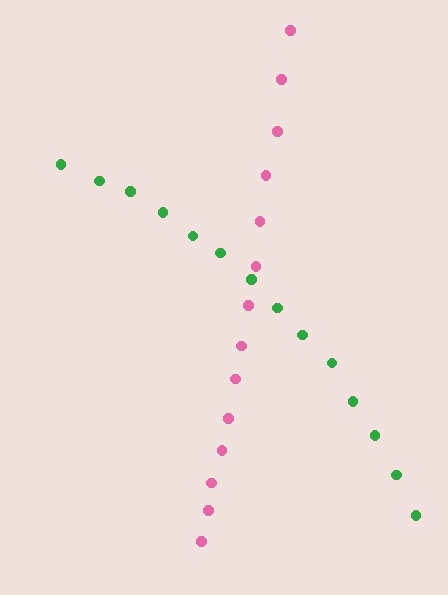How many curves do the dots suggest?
There are 2 distinct paths.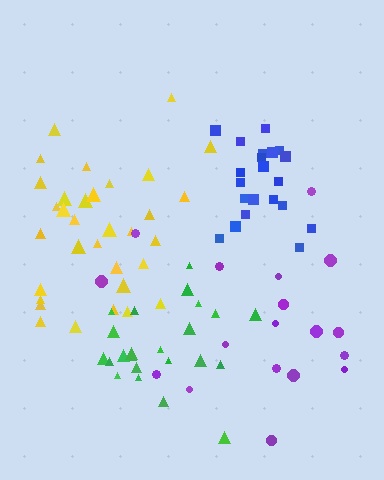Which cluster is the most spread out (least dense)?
Purple.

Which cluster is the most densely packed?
Blue.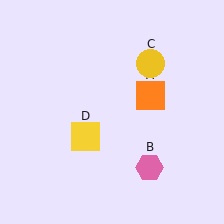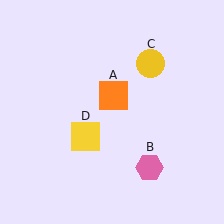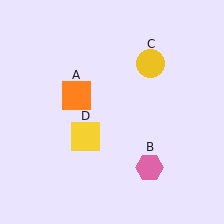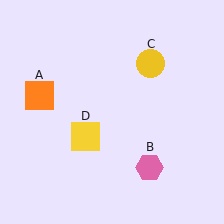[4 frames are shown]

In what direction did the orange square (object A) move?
The orange square (object A) moved left.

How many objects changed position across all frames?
1 object changed position: orange square (object A).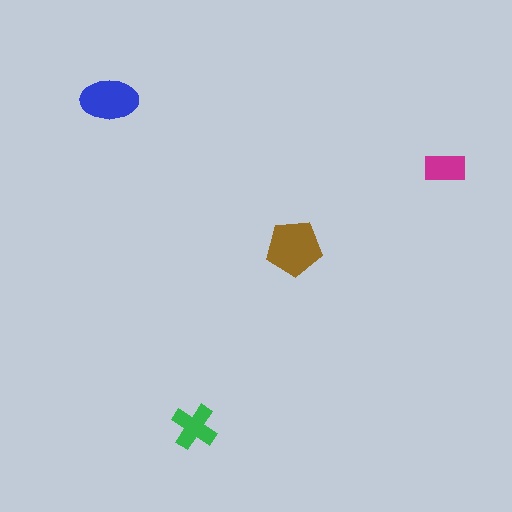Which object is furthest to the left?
The blue ellipse is leftmost.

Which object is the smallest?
The magenta rectangle.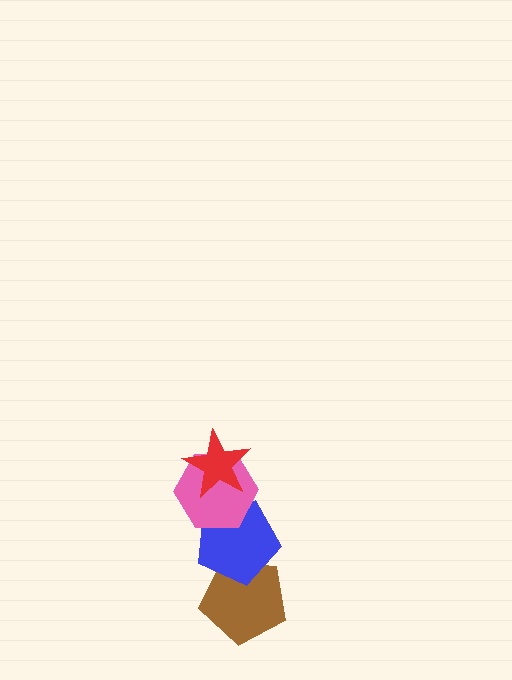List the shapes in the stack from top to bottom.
From top to bottom: the red star, the pink hexagon, the blue pentagon, the brown pentagon.